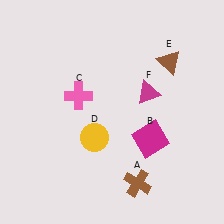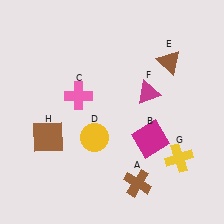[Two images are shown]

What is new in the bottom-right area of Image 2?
A yellow cross (G) was added in the bottom-right area of Image 2.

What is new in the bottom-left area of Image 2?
A brown square (H) was added in the bottom-left area of Image 2.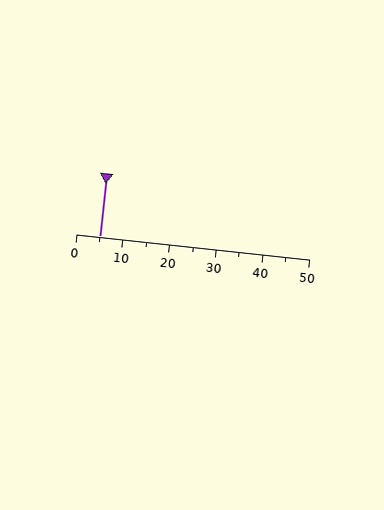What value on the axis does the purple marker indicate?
The marker indicates approximately 5.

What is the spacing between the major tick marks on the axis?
The major ticks are spaced 10 apart.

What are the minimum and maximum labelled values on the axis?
The axis runs from 0 to 50.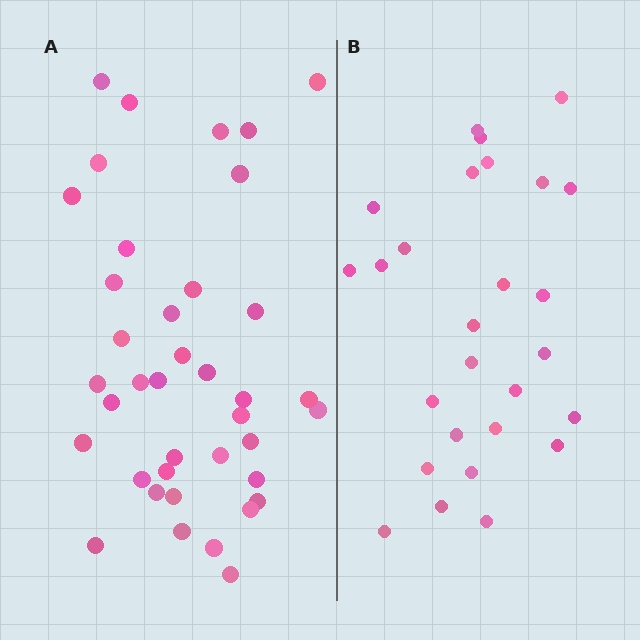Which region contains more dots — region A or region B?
Region A (the left region) has more dots.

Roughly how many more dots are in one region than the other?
Region A has roughly 12 or so more dots than region B.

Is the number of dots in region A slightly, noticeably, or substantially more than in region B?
Region A has noticeably more, but not dramatically so. The ratio is roughly 1.4 to 1.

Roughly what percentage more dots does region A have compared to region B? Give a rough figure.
About 45% more.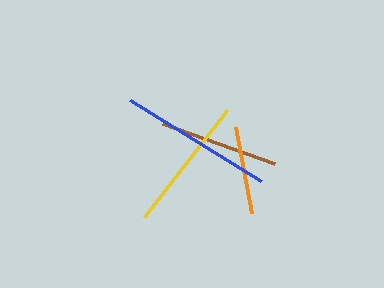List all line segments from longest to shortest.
From longest to shortest: blue, yellow, brown, orange.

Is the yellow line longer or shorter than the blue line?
The blue line is longer than the yellow line.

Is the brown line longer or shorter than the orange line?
The brown line is longer than the orange line.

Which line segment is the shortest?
The orange line is the shortest at approximately 87 pixels.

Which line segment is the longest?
The blue line is the longest at approximately 154 pixels.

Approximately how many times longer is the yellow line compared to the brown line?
The yellow line is approximately 1.1 times the length of the brown line.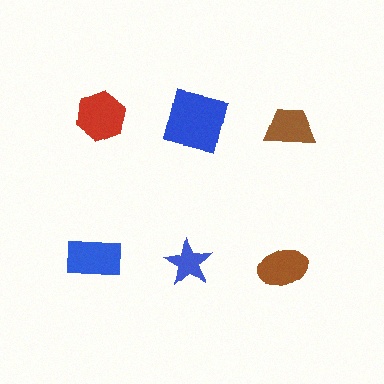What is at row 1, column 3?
A brown trapezoid.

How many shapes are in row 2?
3 shapes.